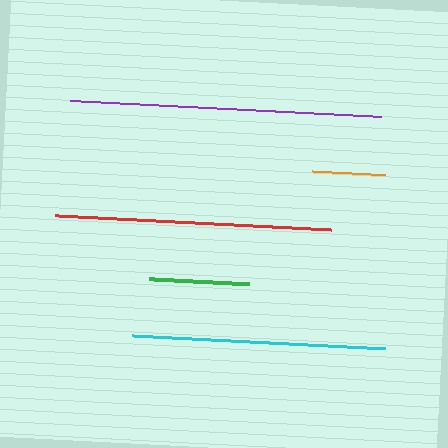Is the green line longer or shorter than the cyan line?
The cyan line is longer than the green line.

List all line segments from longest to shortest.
From longest to shortest: purple, red, cyan, green, orange.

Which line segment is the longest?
The purple line is the longest at approximately 311 pixels.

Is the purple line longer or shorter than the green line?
The purple line is longer than the green line.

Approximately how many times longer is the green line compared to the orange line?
The green line is approximately 1.4 times the length of the orange line.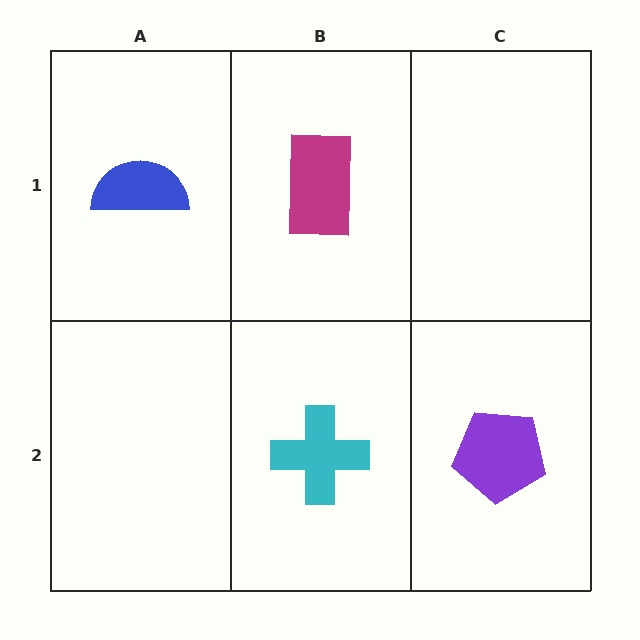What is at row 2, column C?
A purple pentagon.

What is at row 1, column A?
A blue semicircle.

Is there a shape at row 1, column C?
No, that cell is empty.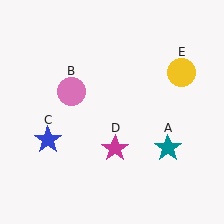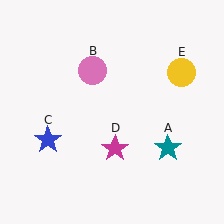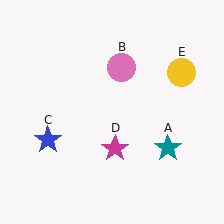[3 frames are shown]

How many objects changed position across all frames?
1 object changed position: pink circle (object B).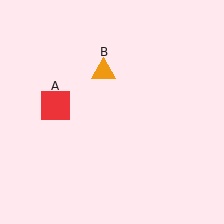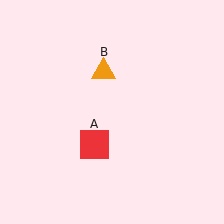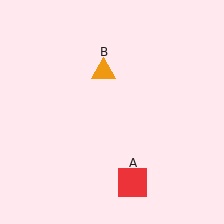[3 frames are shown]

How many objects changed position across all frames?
1 object changed position: red square (object A).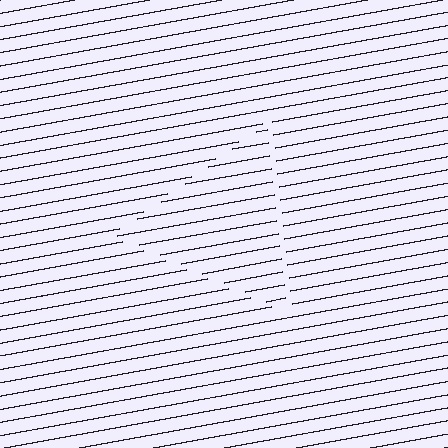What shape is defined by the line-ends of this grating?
An illusory triangle. The interior of the shape contains the same grating, shifted by half a period — the contour is defined by the phase discontinuity where line-ends from the inner and outer gratings abut.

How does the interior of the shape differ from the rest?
The interior of the shape contains the same grating, shifted by half a period — the contour is defined by the phase discontinuity where line-ends from the inner and outer gratings abut.